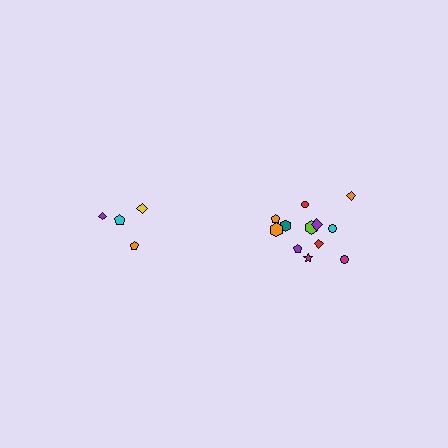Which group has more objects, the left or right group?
The right group.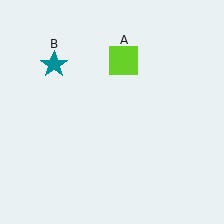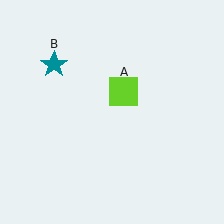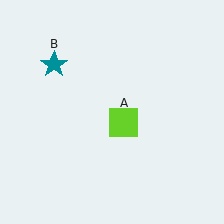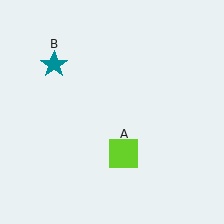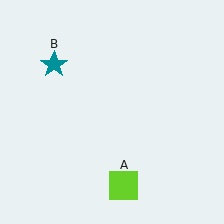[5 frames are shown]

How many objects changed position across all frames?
1 object changed position: lime square (object A).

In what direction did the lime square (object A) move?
The lime square (object A) moved down.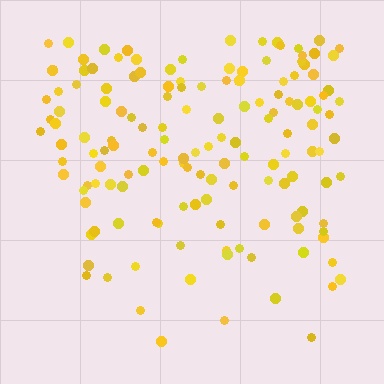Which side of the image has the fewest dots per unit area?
The bottom.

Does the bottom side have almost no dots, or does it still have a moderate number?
Still a moderate number, just noticeably fewer than the top.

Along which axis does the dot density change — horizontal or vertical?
Vertical.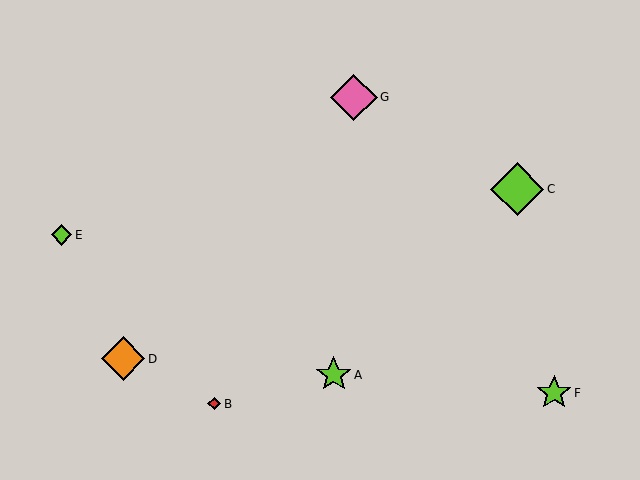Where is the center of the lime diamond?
The center of the lime diamond is at (61, 235).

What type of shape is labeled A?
Shape A is a lime star.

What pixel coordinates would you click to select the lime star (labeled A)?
Click at (334, 375) to select the lime star A.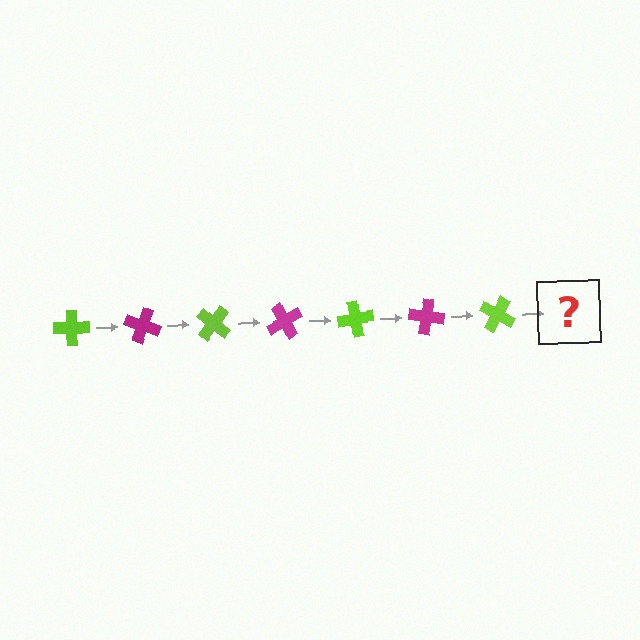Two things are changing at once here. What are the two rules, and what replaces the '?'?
The two rules are that it rotates 20 degrees each step and the color cycles through lime and magenta. The '?' should be a magenta cross, rotated 140 degrees from the start.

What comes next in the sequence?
The next element should be a magenta cross, rotated 140 degrees from the start.